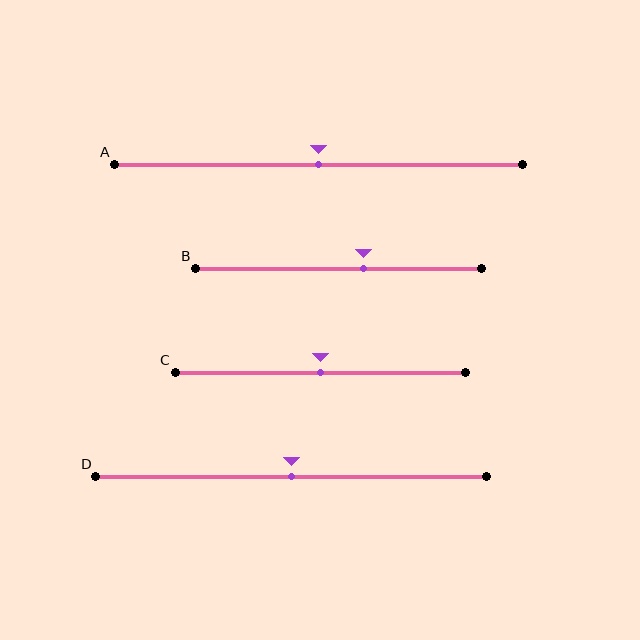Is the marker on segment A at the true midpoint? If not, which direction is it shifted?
Yes, the marker on segment A is at the true midpoint.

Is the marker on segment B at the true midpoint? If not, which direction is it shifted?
No, the marker on segment B is shifted to the right by about 9% of the segment length.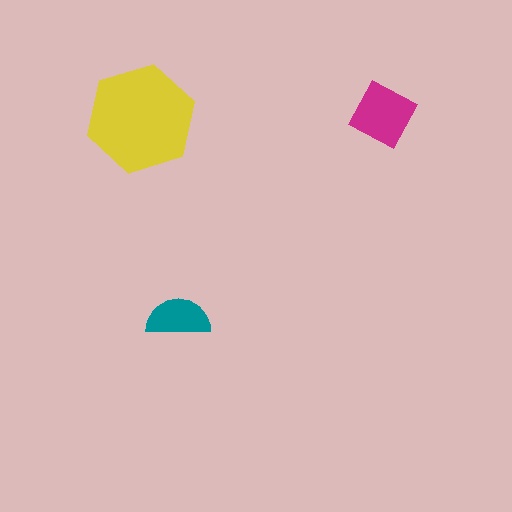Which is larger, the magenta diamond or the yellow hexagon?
The yellow hexagon.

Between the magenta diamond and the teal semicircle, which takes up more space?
The magenta diamond.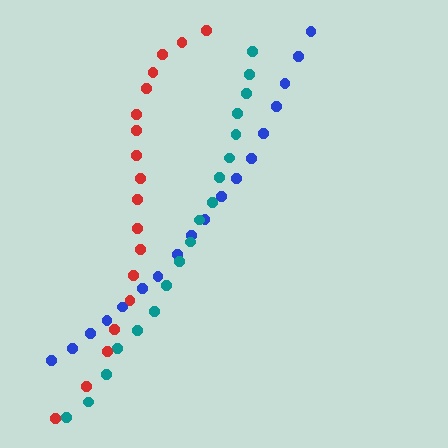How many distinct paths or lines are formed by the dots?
There are 3 distinct paths.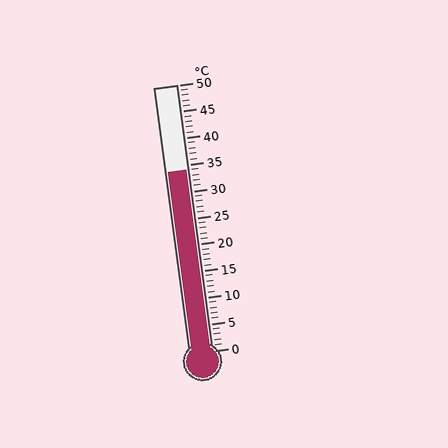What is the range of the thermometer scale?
The thermometer scale ranges from 0°C to 50°C.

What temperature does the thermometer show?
The thermometer shows approximately 34°C.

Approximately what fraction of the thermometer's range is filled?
The thermometer is filled to approximately 70% of its range.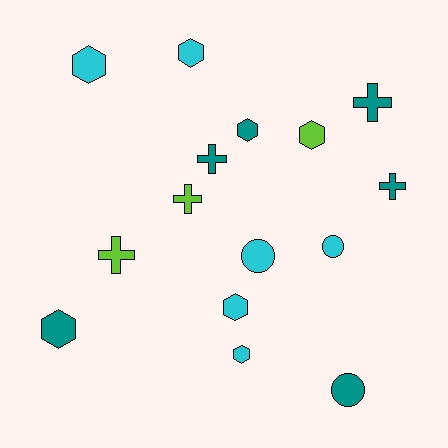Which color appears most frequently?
Cyan, with 6 objects.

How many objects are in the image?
There are 15 objects.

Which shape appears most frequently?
Hexagon, with 7 objects.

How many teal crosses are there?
There are 3 teal crosses.